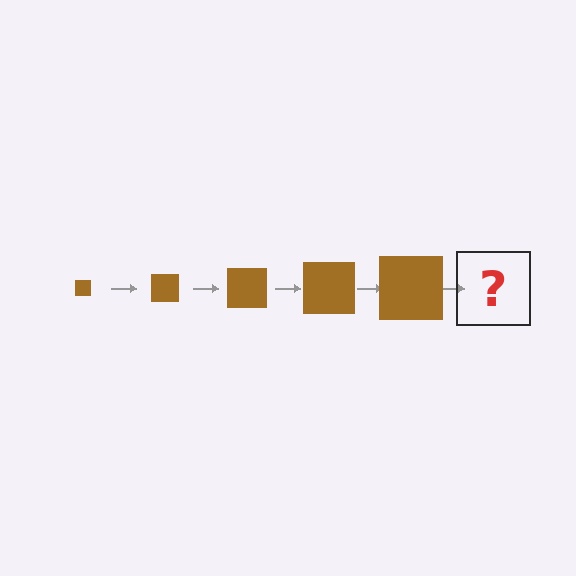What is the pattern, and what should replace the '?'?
The pattern is that the square gets progressively larger each step. The '?' should be a brown square, larger than the previous one.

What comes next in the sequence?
The next element should be a brown square, larger than the previous one.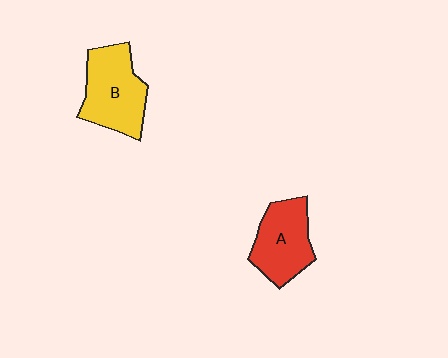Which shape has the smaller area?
Shape A (red).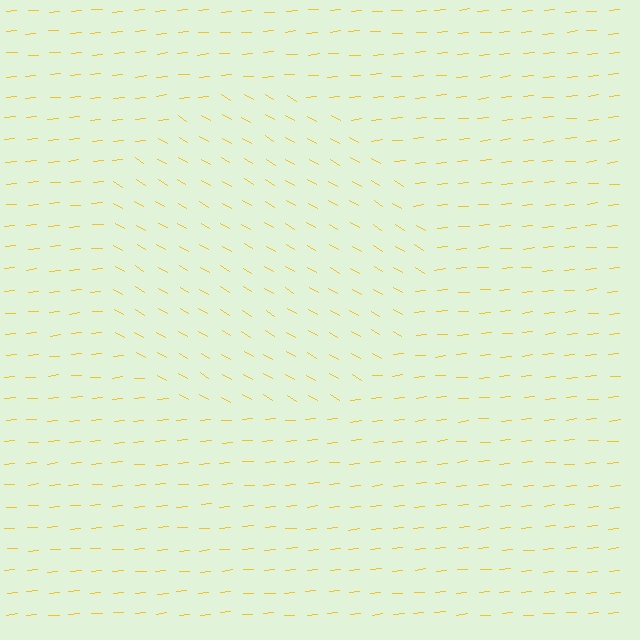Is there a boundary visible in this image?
Yes, there is a texture boundary formed by a change in line orientation.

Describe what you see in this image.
The image is filled with small yellow line segments. A circle region in the image has lines oriented differently from the surrounding lines, creating a visible texture boundary.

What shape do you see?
I see a circle.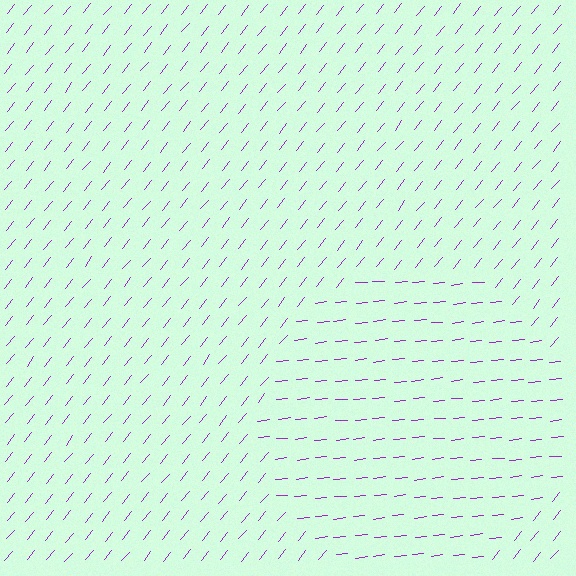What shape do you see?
I see a circle.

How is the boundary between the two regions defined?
The boundary is defined purely by a change in line orientation (approximately 45 degrees difference). All lines are the same color and thickness.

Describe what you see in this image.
The image is filled with small purple line segments. A circle region in the image has lines oriented differently from the surrounding lines, creating a visible texture boundary.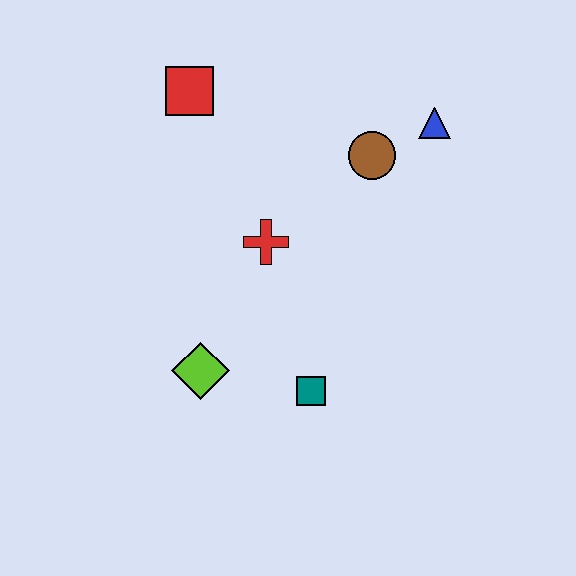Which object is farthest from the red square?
The teal square is farthest from the red square.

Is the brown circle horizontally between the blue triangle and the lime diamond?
Yes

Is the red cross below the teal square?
No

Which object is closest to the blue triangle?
The brown circle is closest to the blue triangle.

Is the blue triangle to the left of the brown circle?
No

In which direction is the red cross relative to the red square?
The red cross is below the red square.